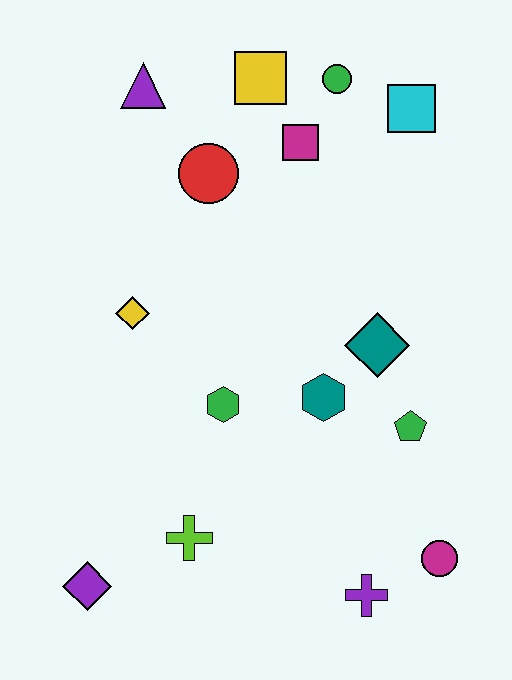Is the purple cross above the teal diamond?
No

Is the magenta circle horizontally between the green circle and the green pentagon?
No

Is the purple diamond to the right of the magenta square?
No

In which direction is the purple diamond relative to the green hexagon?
The purple diamond is below the green hexagon.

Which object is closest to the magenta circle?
The purple cross is closest to the magenta circle.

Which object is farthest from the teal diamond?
The purple diamond is farthest from the teal diamond.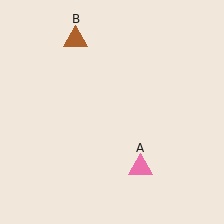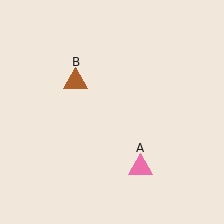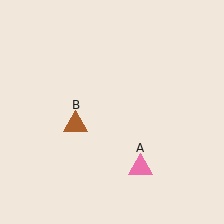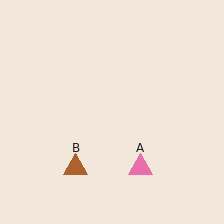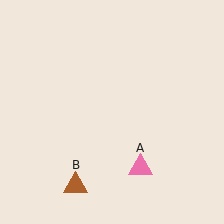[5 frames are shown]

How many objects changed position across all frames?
1 object changed position: brown triangle (object B).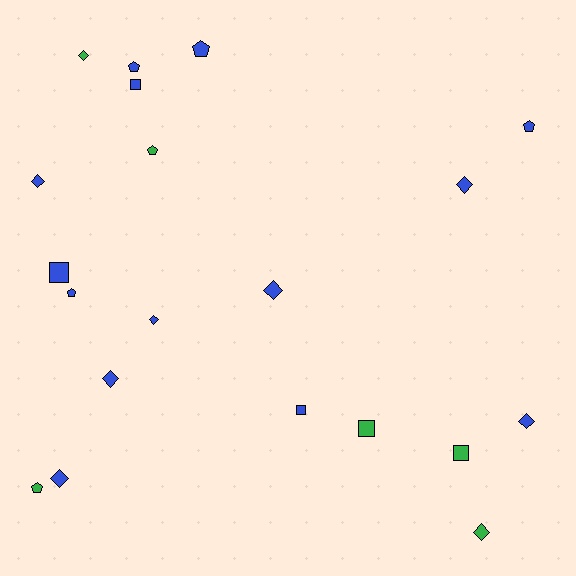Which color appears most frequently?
Blue, with 14 objects.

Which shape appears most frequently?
Diamond, with 9 objects.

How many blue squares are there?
There are 3 blue squares.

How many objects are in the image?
There are 20 objects.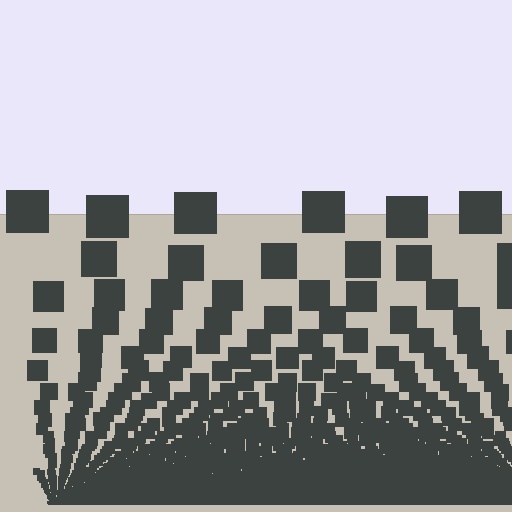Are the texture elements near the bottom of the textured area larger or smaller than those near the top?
Smaller. The gradient is inverted — elements near the bottom are smaller and denser.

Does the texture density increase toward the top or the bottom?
Density increases toward the bottom.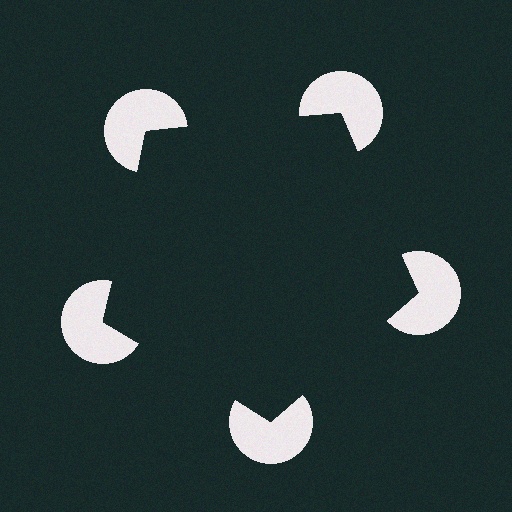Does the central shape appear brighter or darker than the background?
It typically appears slightly darker than the background, even though no actual brightness change is drawn.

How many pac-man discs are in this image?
There are 5 — one at each vertex of the illusory pentagon.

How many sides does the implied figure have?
5 sides.